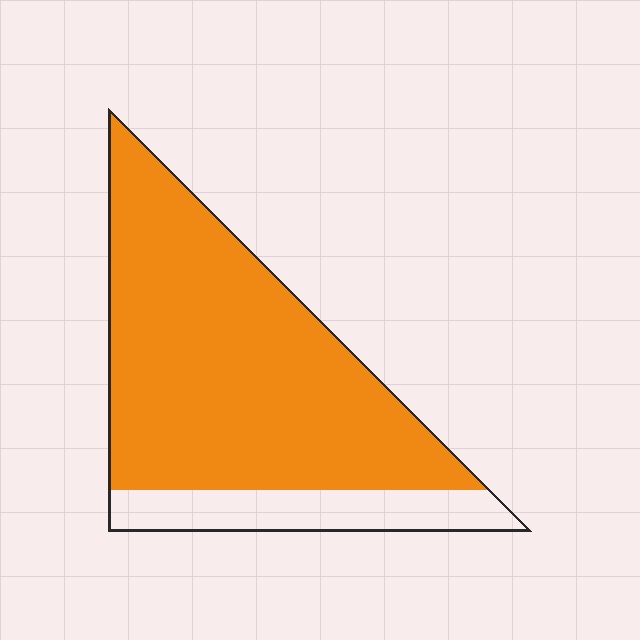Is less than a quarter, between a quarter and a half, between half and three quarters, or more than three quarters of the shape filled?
More than three quarters.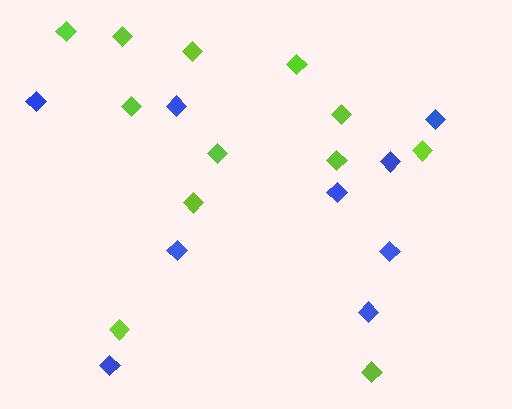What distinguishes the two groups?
There are 2 groups: one group of lime diamonds (12) and one group of blue diamonds (9).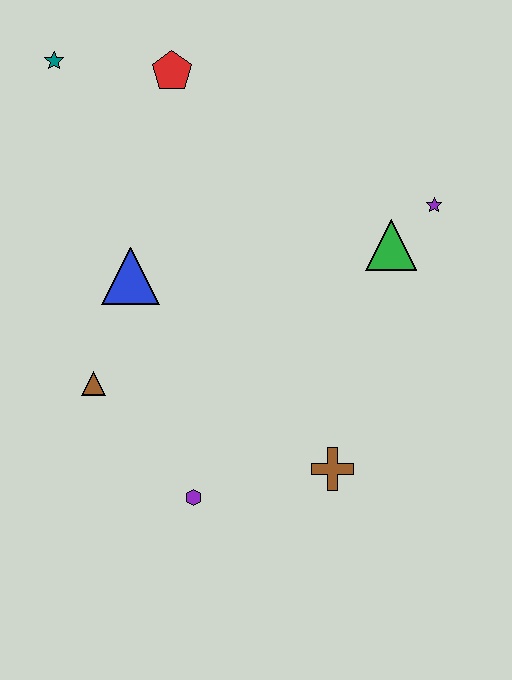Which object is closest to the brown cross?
The purple hexagon is closest to the brown cross.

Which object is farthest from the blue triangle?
The purple star is farthest from the blue triangle.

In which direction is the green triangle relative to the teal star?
The green triangle is to the right of the teal star.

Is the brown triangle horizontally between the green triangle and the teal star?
Yes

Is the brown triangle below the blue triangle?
Yes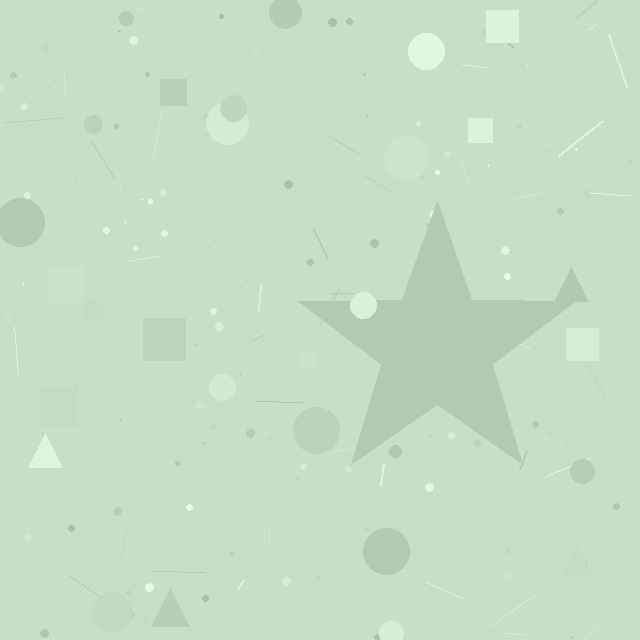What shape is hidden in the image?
A star is hidden in the image.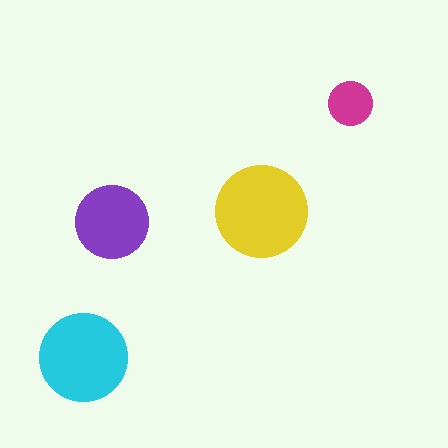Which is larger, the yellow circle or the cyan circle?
The yellow one.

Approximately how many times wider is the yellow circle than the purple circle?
About 1.5 times wider.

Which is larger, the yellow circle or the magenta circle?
The yellow one.